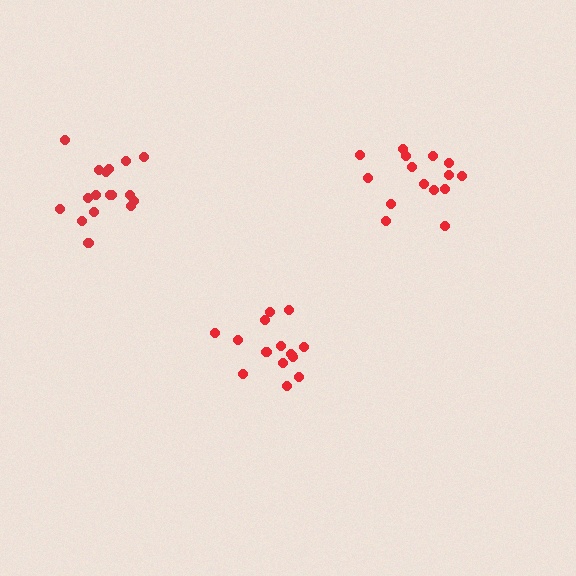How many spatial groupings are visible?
There are 3 spatial groupings.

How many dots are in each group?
Group 1: 17 dots, Group 2: 15 dots, Group 3: 15 dots (47 total).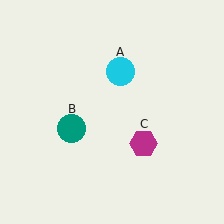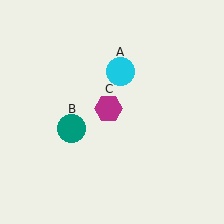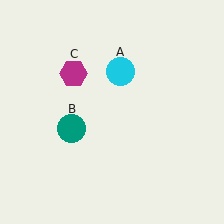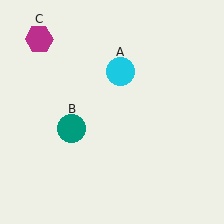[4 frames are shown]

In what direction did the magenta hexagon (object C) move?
The magenta hexagon (object C) moved up and to the left.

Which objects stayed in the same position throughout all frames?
Cyan circle (object A) and teal circle (object B) remained stationary.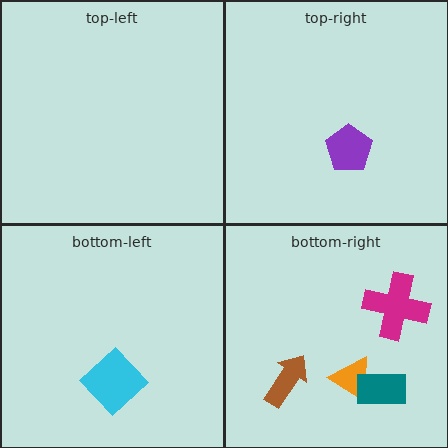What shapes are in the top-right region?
The purple pentagon.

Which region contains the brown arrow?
The bottom-right region.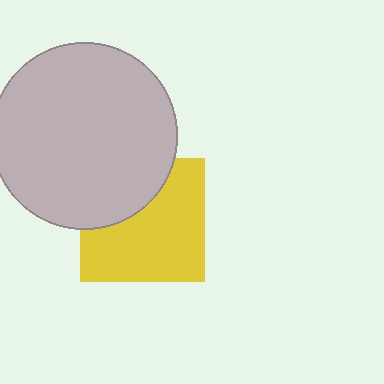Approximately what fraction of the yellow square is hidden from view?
Roughly 34% of the yellow square is hidden behind the light gray circle.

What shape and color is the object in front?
The object in front is a light gray circle.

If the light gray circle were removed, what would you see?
You would see the complete yellow square.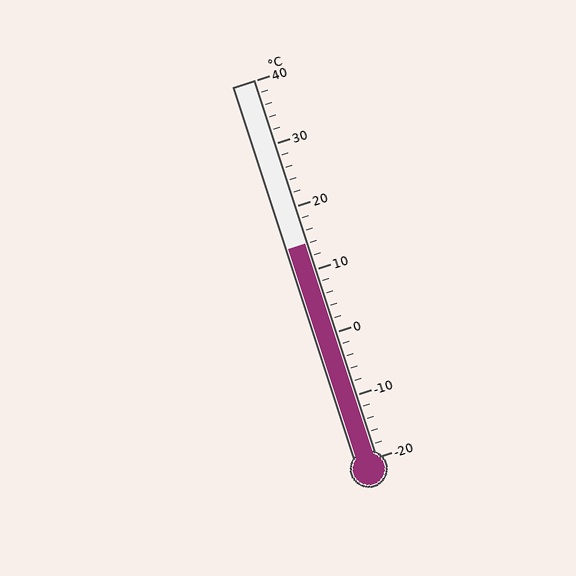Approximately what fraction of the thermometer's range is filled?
The thermometer is filled to approximately 55% of its range.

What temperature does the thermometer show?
The thermometer shows approximately 14°C.